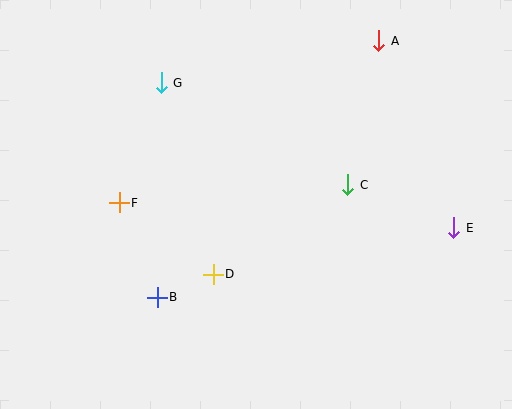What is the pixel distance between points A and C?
The distance between A and C is 147 pixels.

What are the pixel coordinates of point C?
Point C is at (348, 185).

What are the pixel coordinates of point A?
Point A is at (379, 41).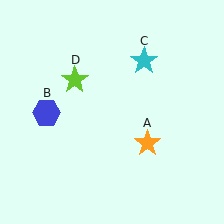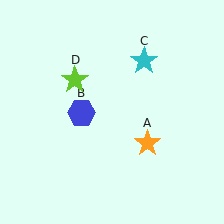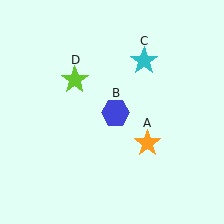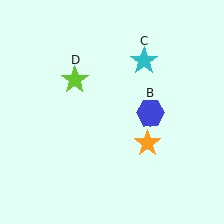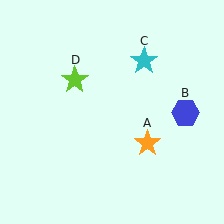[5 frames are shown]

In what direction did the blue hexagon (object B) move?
The blue hexagon (object B) moved right.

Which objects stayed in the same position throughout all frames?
Orange star (object A) and cyan star (object C) and lime star (object D) remained stationary.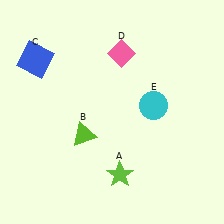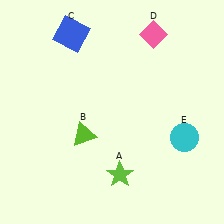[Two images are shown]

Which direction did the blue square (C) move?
The blue square (C) moved right.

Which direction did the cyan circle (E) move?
The cyan circle (E) moved down.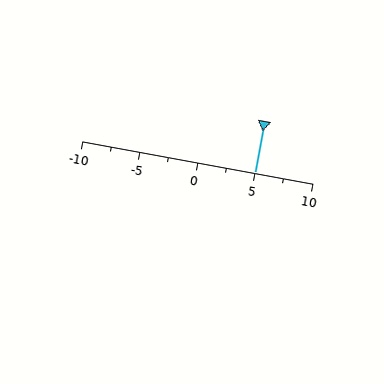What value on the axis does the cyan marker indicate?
The marker indicates approximately 5.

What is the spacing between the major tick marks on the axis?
The major ticks are spaced 5 apart.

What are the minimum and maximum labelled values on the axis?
The axis runs from -10 to 10.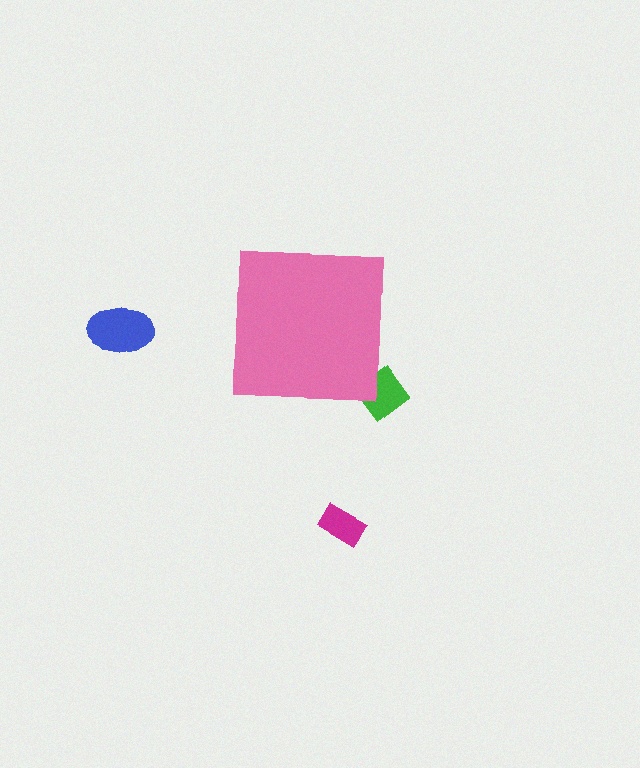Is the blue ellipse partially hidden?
No, the blue ellipse is fully visible.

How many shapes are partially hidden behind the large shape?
1 shape is partially hidden.